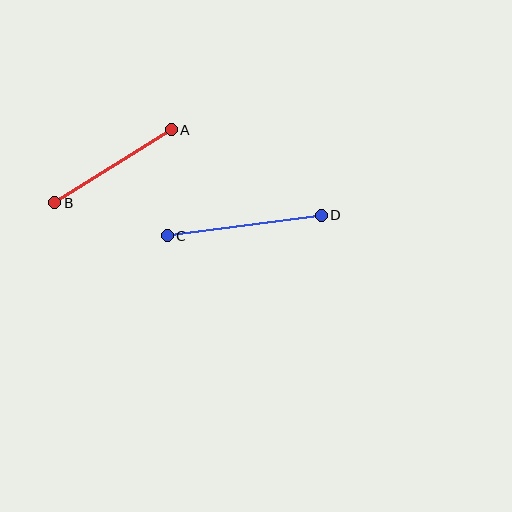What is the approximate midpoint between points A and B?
The midpoint is at approximately (113, 166) pixels.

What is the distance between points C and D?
The distance is approximately 155 pixels.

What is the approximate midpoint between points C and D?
The midpoint is at approximately (244, 226) pixels.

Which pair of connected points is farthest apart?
Points C and D are farthest apart.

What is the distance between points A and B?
The distance is approximately 138 pixels.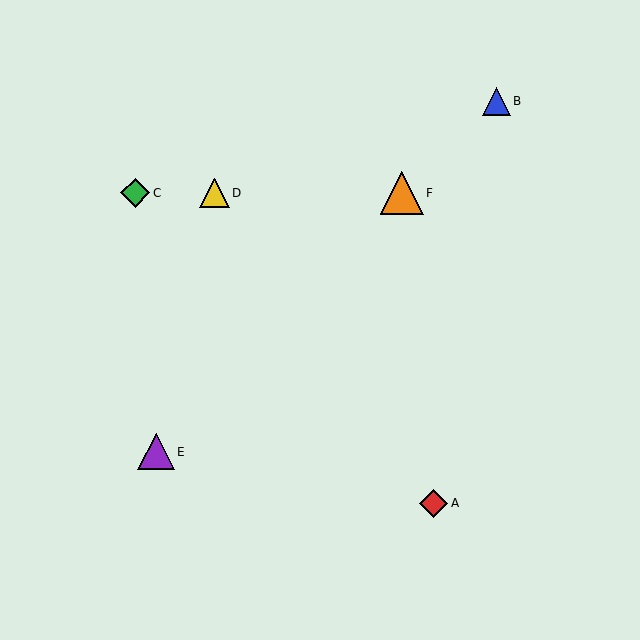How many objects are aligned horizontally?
3 objects (C, D, F) are aligned horizontally.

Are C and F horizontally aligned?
Yes, both are at y≈193.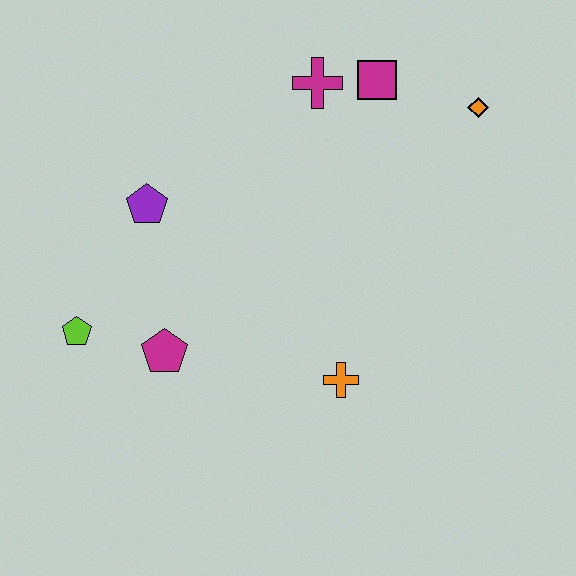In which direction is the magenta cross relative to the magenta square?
The magenta cross is to the left of the magenta square.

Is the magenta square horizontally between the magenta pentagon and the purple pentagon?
No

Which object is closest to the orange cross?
The magenta pentagon is closest to the orange cross.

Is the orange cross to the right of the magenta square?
No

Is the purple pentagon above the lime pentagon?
Yes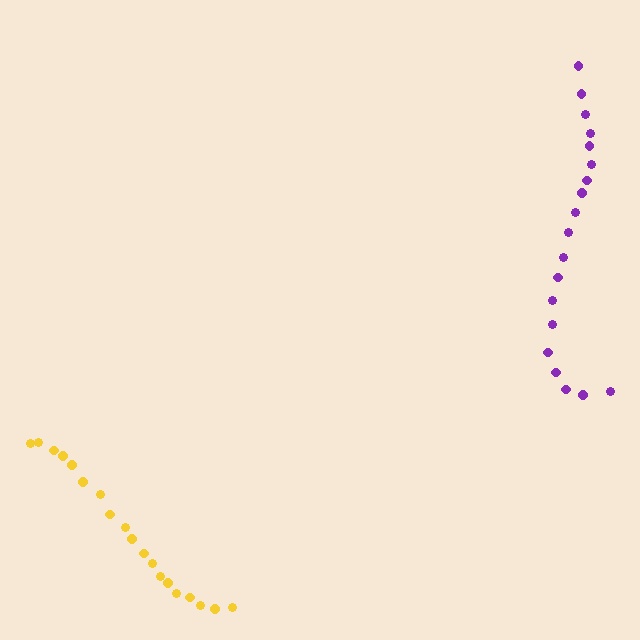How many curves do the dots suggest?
There are 2 distinct paths.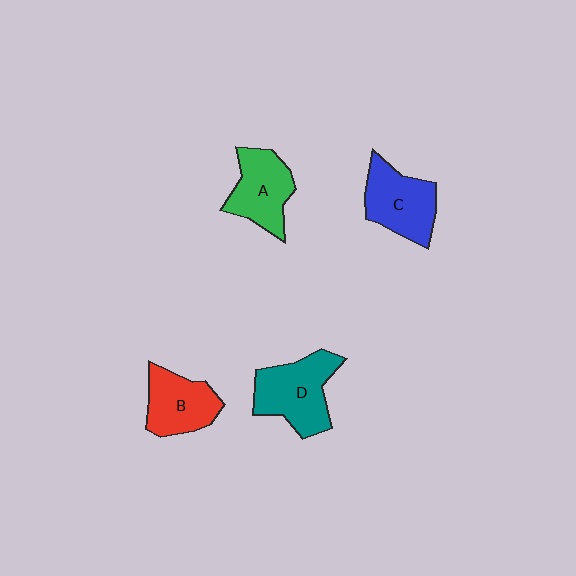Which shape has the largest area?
Shape D (teal).